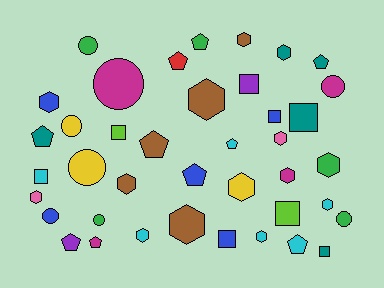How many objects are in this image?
There are 40 objects.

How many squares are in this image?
There are 8 squares.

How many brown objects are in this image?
There are 5 brown objects.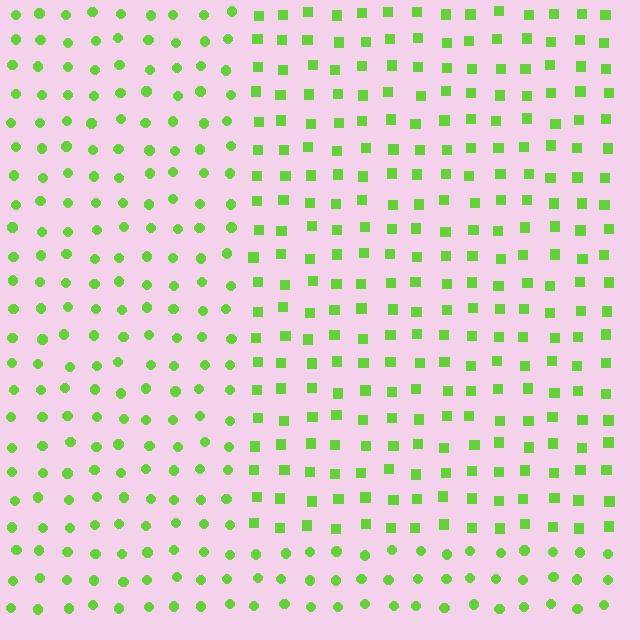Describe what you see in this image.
The image is filled with small lime elements arranged in a uniform grid. A rectangle-shaped region contains squares, while the surrounding area contains circles. The boundary is defined purely by the change in element shape.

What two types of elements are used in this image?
The image uses squares inside the rectangle region and circles outside it.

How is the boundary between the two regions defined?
The boundary is defined by a change in element shape: squares inside vs. circles outside. All elements share the same color and spacing.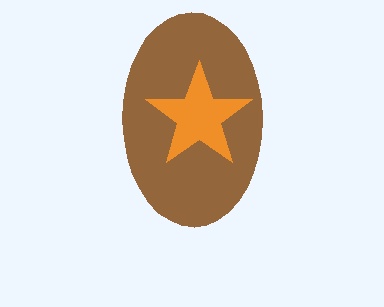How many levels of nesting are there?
2.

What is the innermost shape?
The orange star.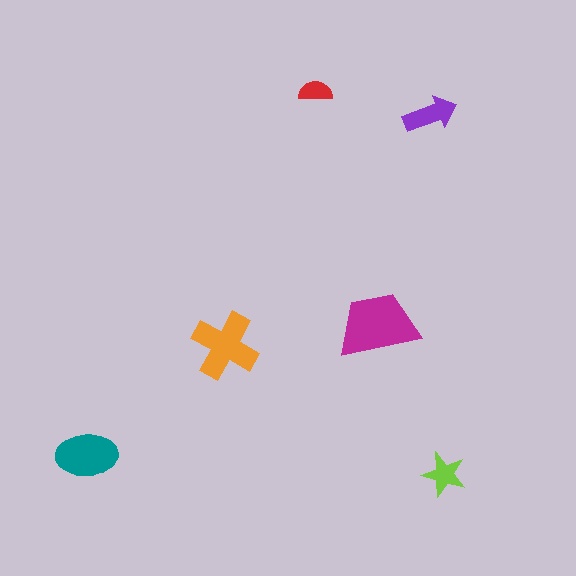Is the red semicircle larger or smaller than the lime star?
Smaller.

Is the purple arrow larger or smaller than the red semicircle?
Larger.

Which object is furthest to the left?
The teal ellipse is leftmost.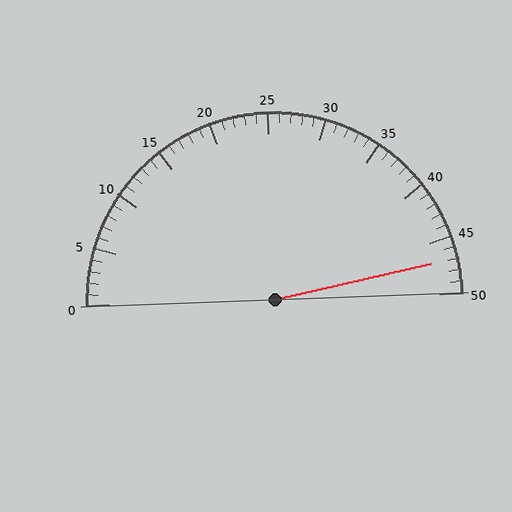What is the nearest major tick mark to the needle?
The nearest major tick mark is 45.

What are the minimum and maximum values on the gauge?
The gauge ranges from 0 to 50.